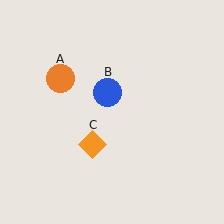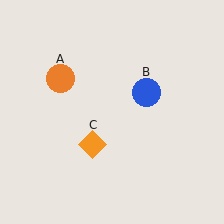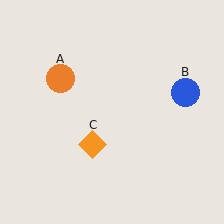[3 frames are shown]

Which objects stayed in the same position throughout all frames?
Orange circle (object A) and orange diamond (object C) remained stationary.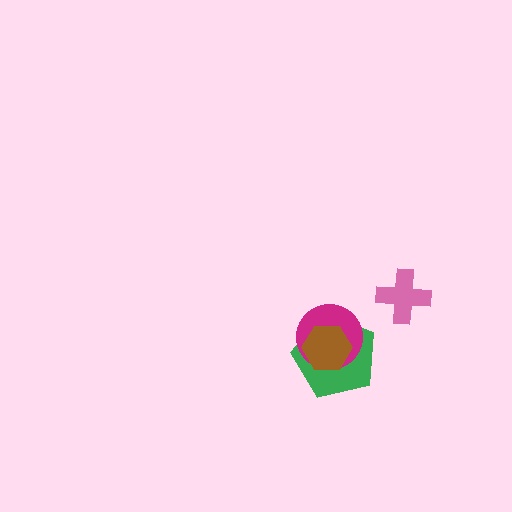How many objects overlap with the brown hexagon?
2 objects overlap with the brown hexagon.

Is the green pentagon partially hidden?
Yes, it is partially covered by another shape.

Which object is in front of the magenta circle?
The brown hexagon is in front of the magenta circle.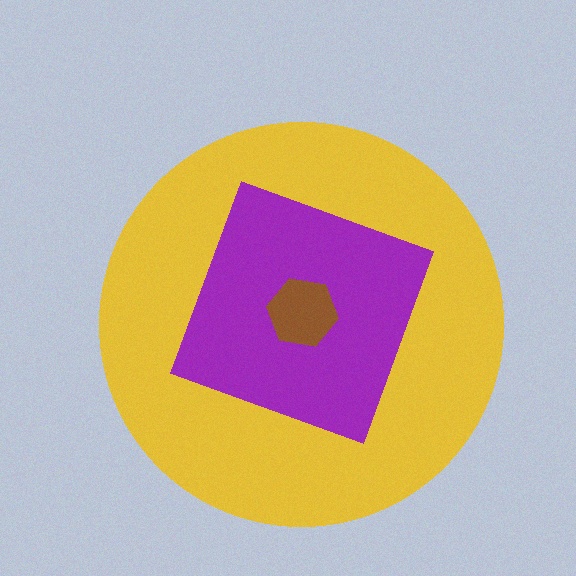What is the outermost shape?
The yellow circle.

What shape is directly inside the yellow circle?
The purple diamond.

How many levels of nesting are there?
3.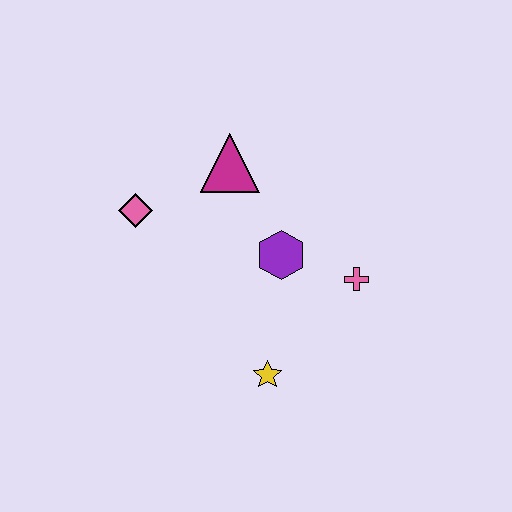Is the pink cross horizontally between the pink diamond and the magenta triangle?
No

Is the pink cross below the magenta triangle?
Yes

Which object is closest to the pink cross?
The purple hexagon is closest to the pink cross.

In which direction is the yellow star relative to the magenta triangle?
The yellow star is below the magenta triangle.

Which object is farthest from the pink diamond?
The pink cross is farthest from the pink diamond.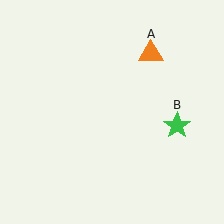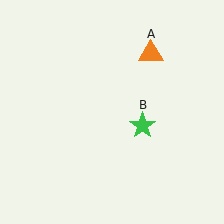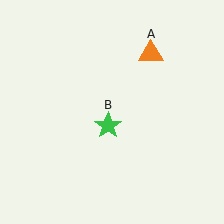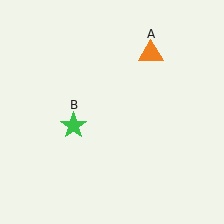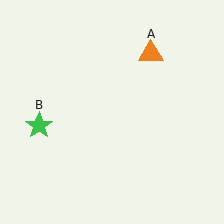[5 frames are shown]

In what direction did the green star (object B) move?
The green star (object B) moved left.